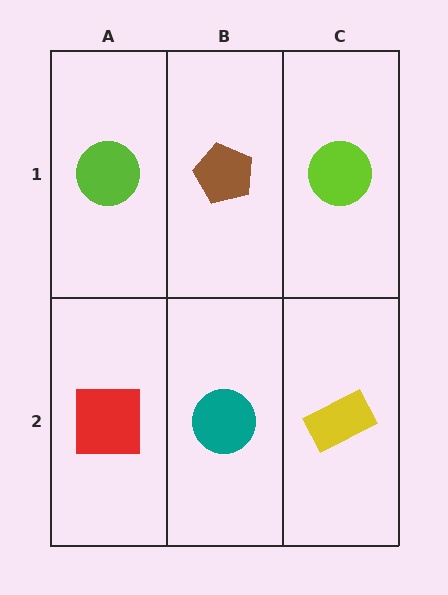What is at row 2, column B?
A teal circle.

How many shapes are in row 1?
3 shapes.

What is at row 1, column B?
A brown pentagon.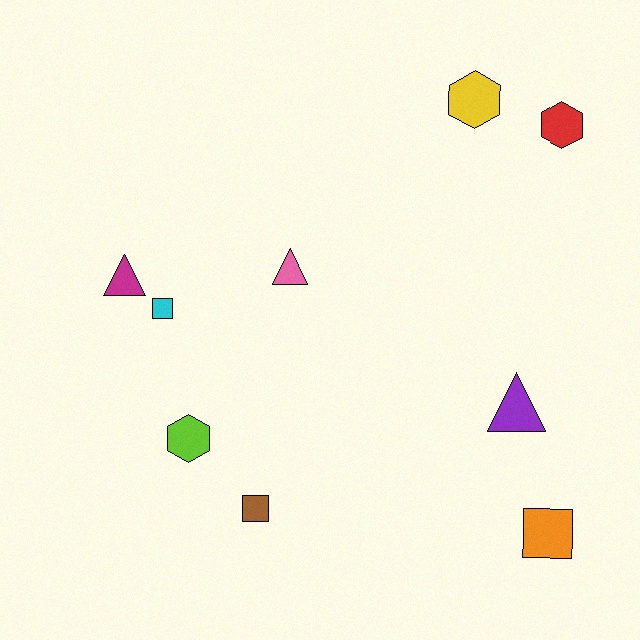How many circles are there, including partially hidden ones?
There are no circles.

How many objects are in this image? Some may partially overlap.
There are 9 objects.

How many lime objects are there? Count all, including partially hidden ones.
There is 1 lime object.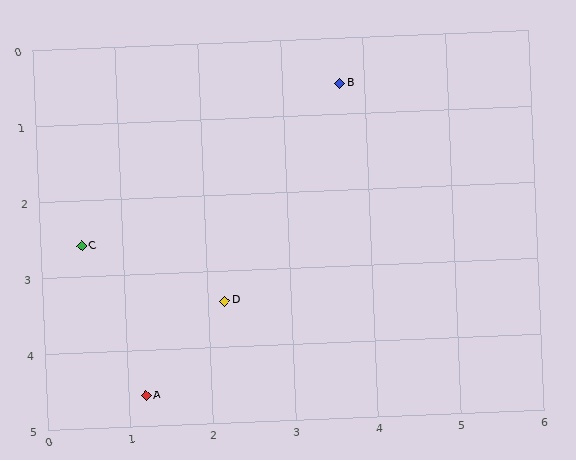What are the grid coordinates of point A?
Point A is at approximately (1.2, 4.6).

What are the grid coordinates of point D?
Point D is at approximately (2.2, 3.4).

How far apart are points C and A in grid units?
Points C and A are about 2.1 grid units apart.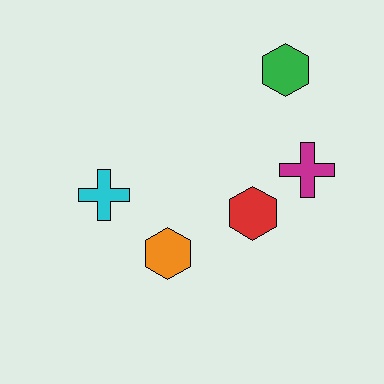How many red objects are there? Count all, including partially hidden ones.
There is 1 red object.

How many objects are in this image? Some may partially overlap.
There are 5 objects.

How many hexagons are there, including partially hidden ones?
There are 3 hexagons.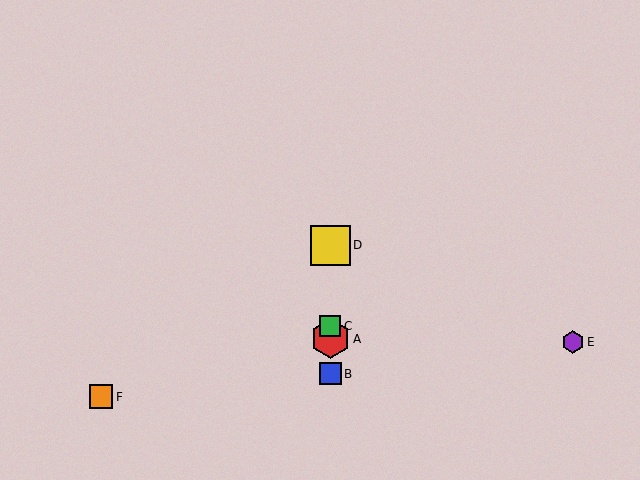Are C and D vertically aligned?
Yes, both are at x≈330.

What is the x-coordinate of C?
Object C is at x≈330.